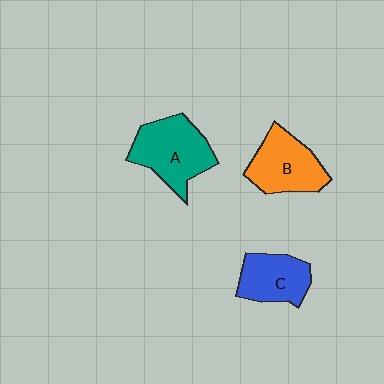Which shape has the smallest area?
Shape C (blue).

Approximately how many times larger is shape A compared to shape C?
Approximately 1.4 times.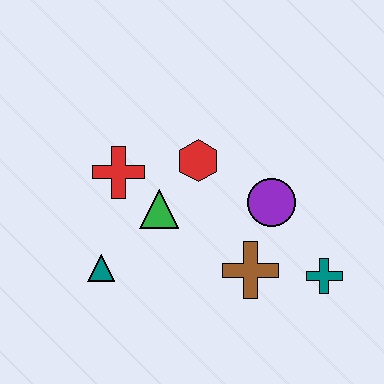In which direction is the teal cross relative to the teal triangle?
The teal cross is to the right of the teal triangle.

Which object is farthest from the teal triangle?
The teal cross is farthest from the teal triangle.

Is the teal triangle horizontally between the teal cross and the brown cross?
No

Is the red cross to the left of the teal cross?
Yes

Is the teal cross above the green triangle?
No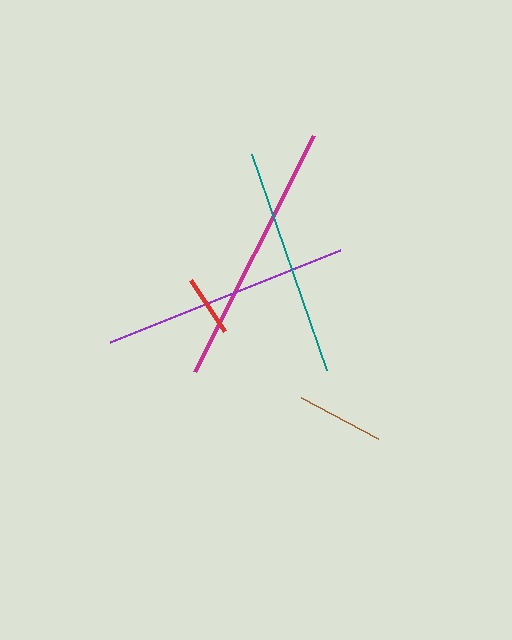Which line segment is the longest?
The magenta line is the longest at approximately 265 pixels.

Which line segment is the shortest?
The red line is the shortest at approximately 61 pixels.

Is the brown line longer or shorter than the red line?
The brown line is longer than the red line.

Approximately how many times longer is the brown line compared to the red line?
The brown line is approximately 1.4 times the length of the red line.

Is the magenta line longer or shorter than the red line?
The magenta line is longer than the red line.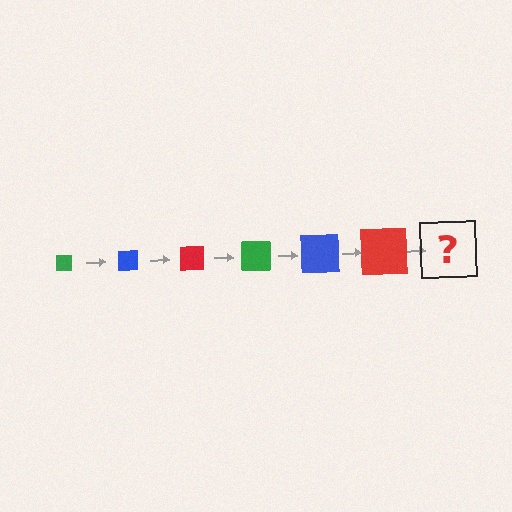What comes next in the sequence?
The next element should be a green square, larger than the previous one.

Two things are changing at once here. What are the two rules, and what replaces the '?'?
The two rules are that the square grows larger each step and the color cycles through green, blue, and red. The '?' should be a green square, larger than the previous one.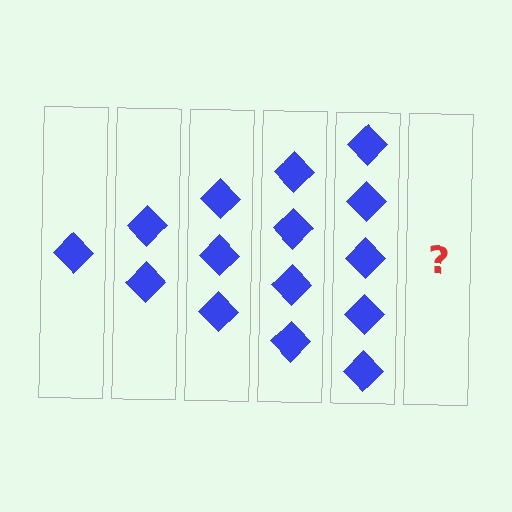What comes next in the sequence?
The next element should be 6 diamonds.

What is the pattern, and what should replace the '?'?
The pattern is that each step adds one more diamond. The '?' should be 6 diamonds.